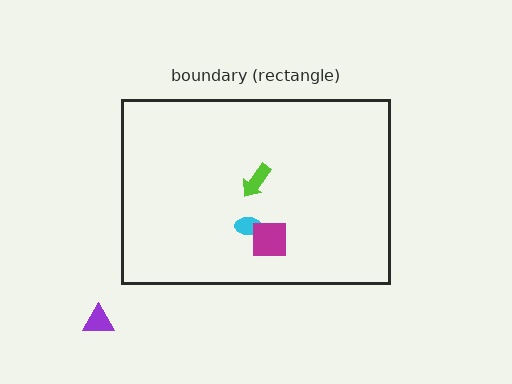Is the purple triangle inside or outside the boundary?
Outside.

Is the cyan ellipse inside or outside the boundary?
Inside.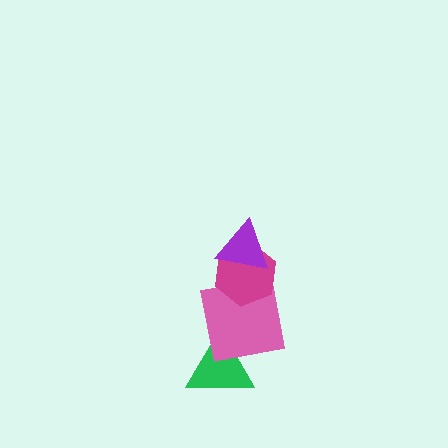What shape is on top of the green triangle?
The pink square is on top of the green triangle.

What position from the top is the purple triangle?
The purple triangle is 1st from the top.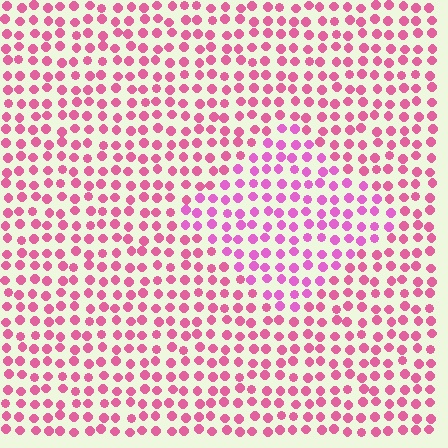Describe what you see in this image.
The image is filled with small pink elements in a uniform arrangement. A diamond-shaped region is visible where the elements are tinted to a slightly different hue, forming a subtle color boundary.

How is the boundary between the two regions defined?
The boundary is defined purely by a slight shift in hue (about 23 degrees). Spacing, size, and orientation are identical on both sides.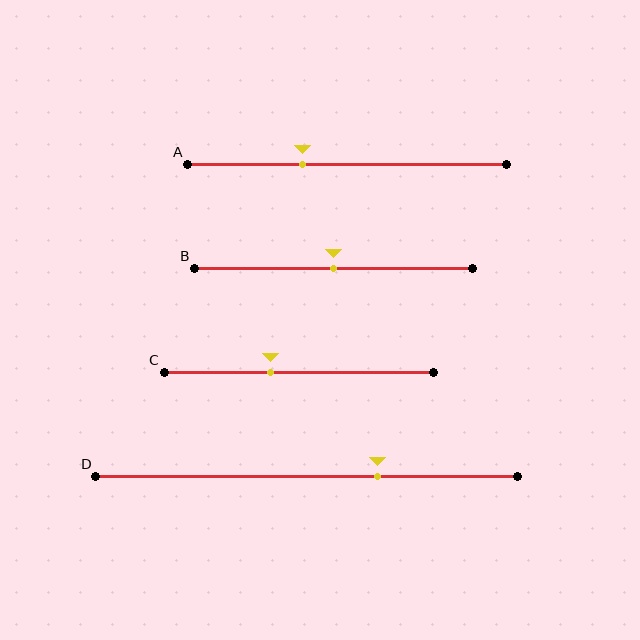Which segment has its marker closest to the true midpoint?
Segment B has its marker closest to the true midpoint.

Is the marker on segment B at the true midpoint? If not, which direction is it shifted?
Yes, the marker on segment B is at the true midpoint.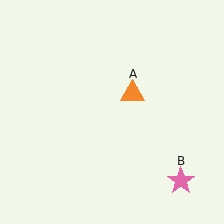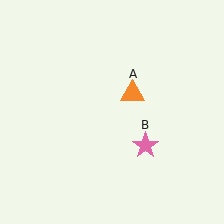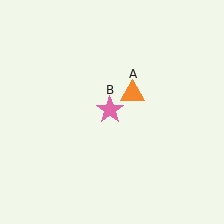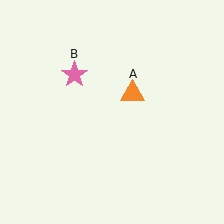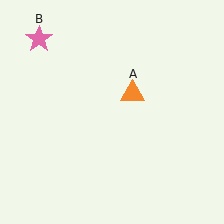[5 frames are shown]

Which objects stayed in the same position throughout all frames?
Orange triangle (object A) remained stationary.